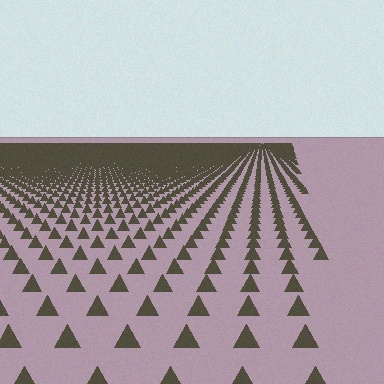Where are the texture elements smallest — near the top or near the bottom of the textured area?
Near the top.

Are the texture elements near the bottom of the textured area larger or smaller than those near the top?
Larger. Near the bottom, elements are closer to the viewer and appear at a bigger on-screen size.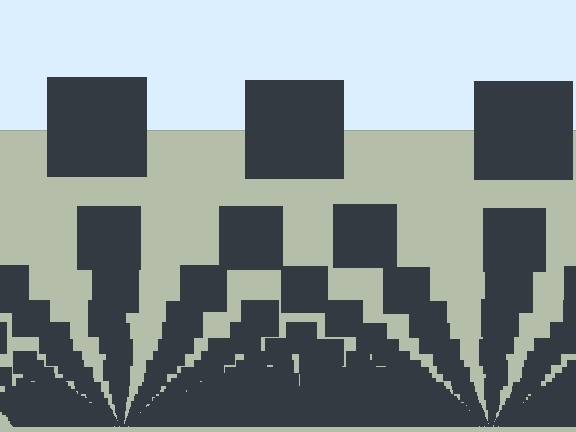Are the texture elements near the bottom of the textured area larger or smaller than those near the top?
Smaller. The gradient is inverted — elements near the bottom are smaller and denser.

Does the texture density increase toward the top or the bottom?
Density increases toward the bottom.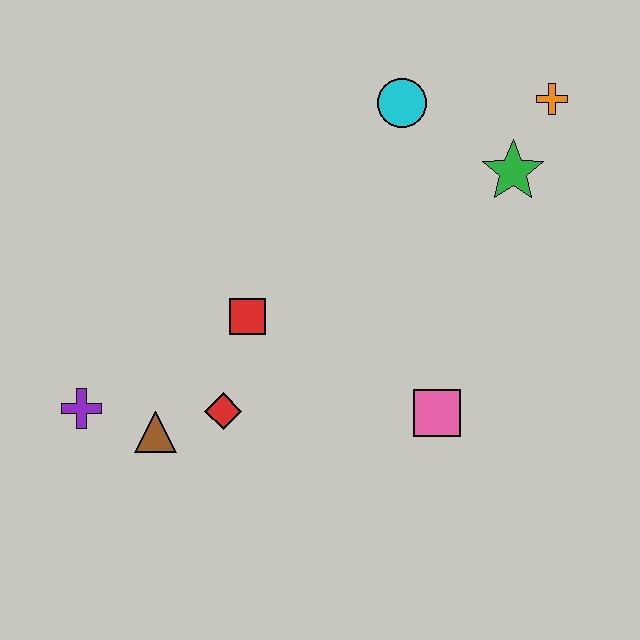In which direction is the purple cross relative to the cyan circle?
The purple cross is to the left of the cyan circle.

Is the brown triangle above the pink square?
No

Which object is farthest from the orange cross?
The purple cross is farthest from the orange cross.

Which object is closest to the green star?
The orange cross is closest to the green star.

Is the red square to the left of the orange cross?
Yes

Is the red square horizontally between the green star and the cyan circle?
No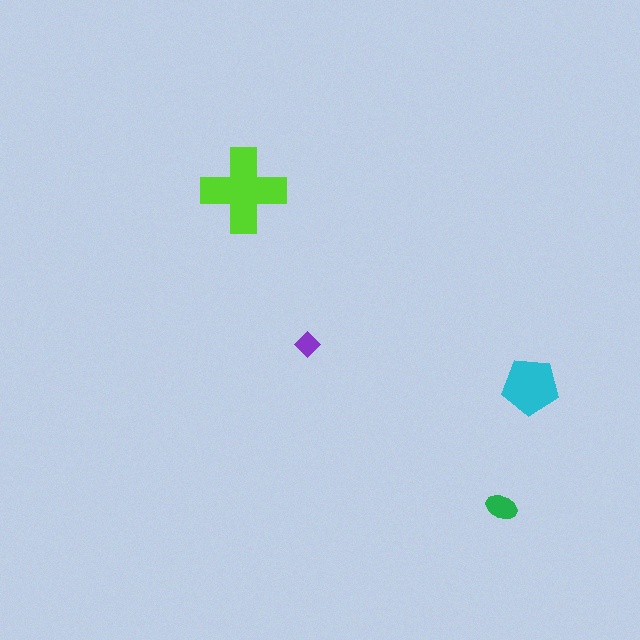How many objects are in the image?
There are 4 objects in the image.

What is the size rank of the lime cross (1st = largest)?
1st.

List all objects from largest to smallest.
The lime cross, the cyan pentagon, the green ellipse, the purple diamond.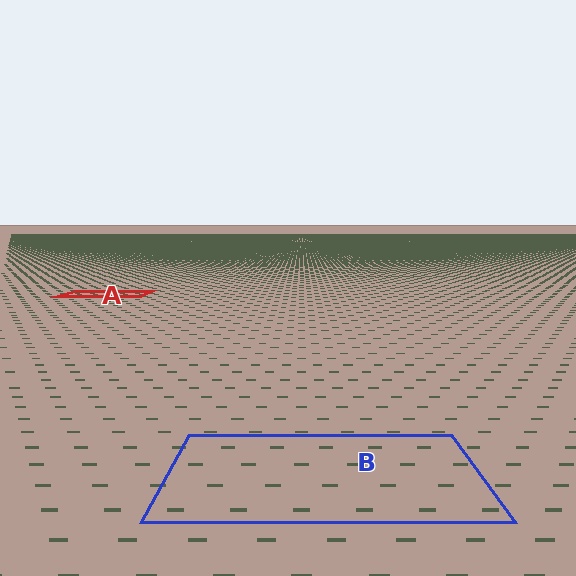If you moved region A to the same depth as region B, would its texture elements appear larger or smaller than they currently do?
They would appear larger. At a closer depth, the same texture elements are projected at a bigger on-screen size.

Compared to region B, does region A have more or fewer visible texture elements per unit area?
Region A has more texture elements per unit area — they are packed more densely because it is farther away.